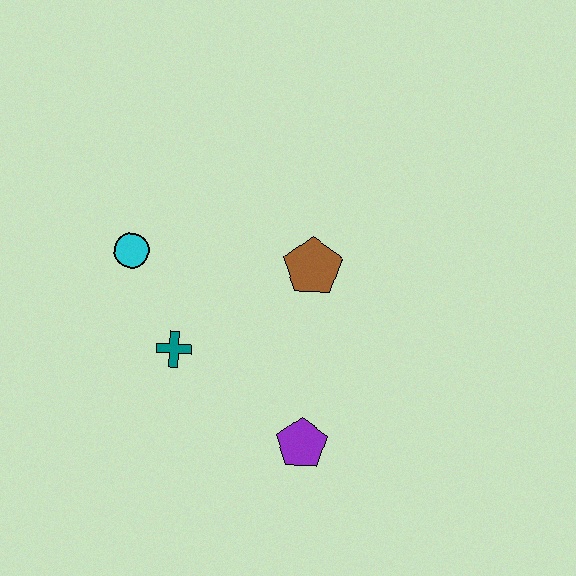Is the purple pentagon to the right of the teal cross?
Yes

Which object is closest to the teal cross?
The cyan circle is closest to the teal cross.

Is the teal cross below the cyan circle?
Yes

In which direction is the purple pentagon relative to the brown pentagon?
The purple pentagon is below the brown pentagon.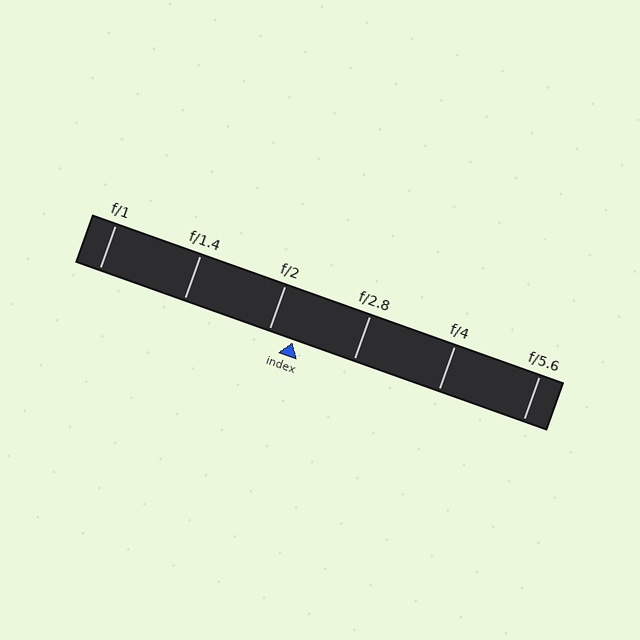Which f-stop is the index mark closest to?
The index mark is closest to f/2.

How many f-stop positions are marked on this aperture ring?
There are 6 f-stop positions marked.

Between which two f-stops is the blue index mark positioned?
The index mark is between f/2 and f/2.8.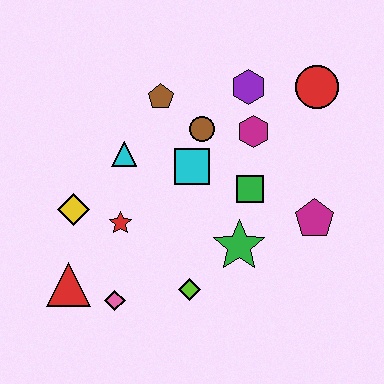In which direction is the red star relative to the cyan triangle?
The red star is below the cyan triangle.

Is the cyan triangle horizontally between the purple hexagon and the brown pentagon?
No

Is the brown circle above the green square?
Yes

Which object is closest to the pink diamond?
The red triangle is closest to the pink diamond.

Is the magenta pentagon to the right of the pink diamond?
Yes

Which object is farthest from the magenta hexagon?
The red triangle is farthest from the magenta hexagon.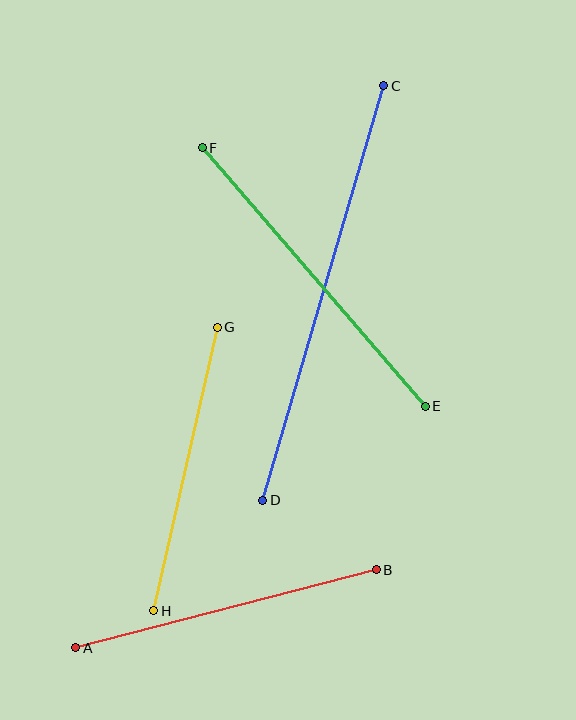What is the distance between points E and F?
The distance is approximately 341 pixels.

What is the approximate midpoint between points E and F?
The midpoint is at approximately (314, 277) pixels.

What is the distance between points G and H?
The distance is approximately 290 pixels.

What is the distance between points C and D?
The distance is approximately 432 pixels.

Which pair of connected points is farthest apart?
Points C and D are farthest apart.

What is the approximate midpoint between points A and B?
The midpoint is at approximately (226, 609) pixels.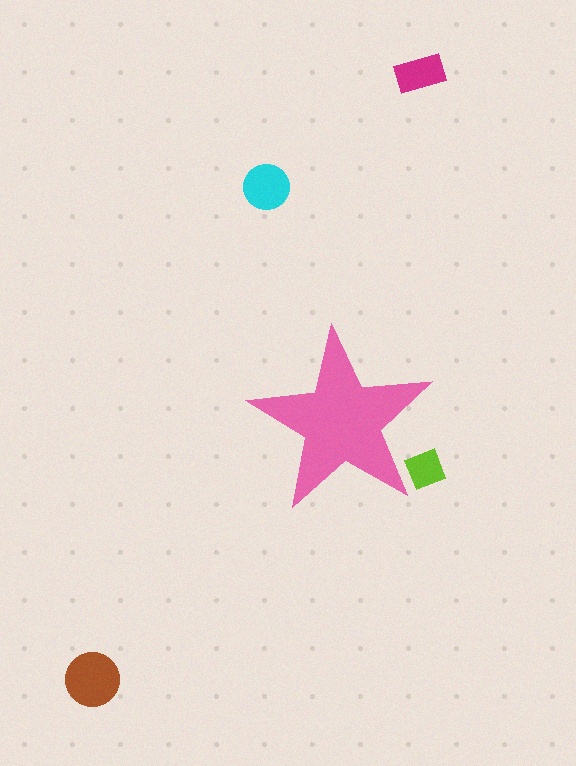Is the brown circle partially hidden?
No, the brown circle is fully visible.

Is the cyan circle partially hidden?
No, the cyan circle is fully visible.